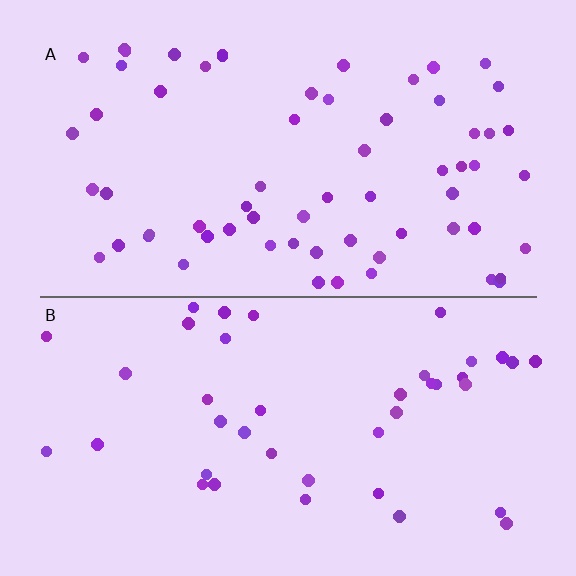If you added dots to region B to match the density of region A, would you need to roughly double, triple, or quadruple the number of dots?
Approximately double.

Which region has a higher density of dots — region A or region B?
A (the top).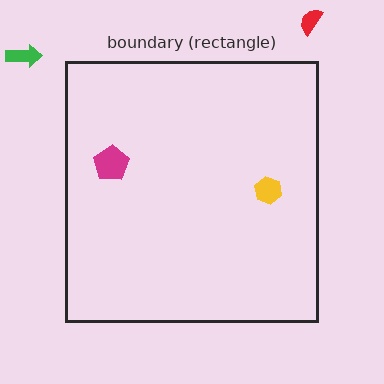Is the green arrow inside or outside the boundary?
Outside.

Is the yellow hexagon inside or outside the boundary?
Inside.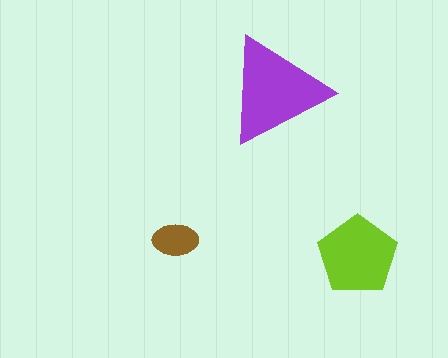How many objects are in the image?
There are 3 objects in the image.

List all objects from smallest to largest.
The brown ellipse, the lime pentagon, the purple triangle.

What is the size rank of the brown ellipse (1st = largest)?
3rd.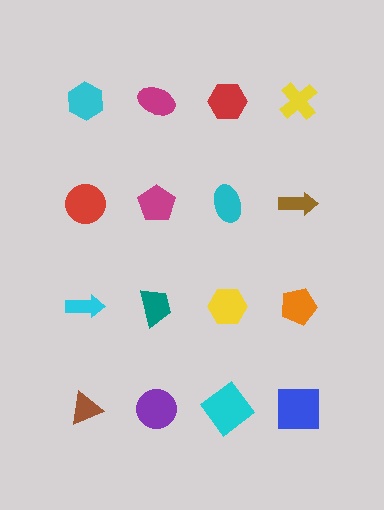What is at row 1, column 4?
A yellow cross.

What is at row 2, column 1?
A red circle.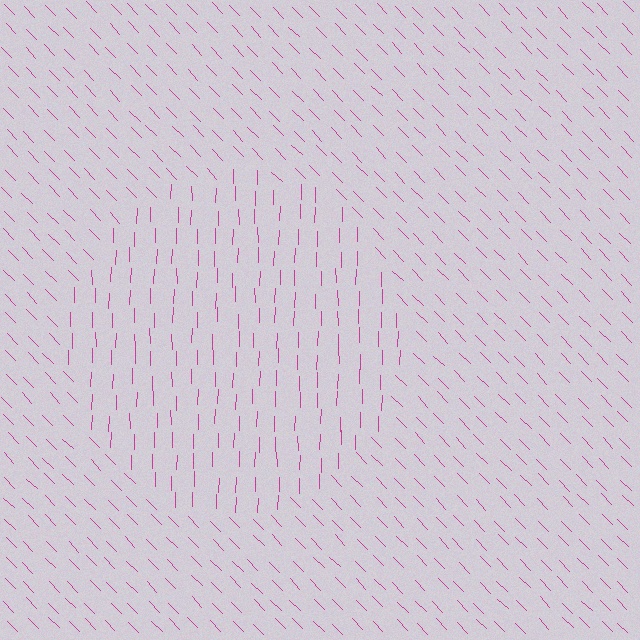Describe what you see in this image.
The image is filled with small magenta line segments. A circle region in the image has lines oriented differently from the surrounding lines, creating a visible texture boundary.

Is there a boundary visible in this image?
Yes, there is a texture boundary formed by a change in line orientation.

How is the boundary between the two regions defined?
The boundary is defined purely by a change in line orientation (approximately 45 degrees difference). All lines are the same color and thickness.